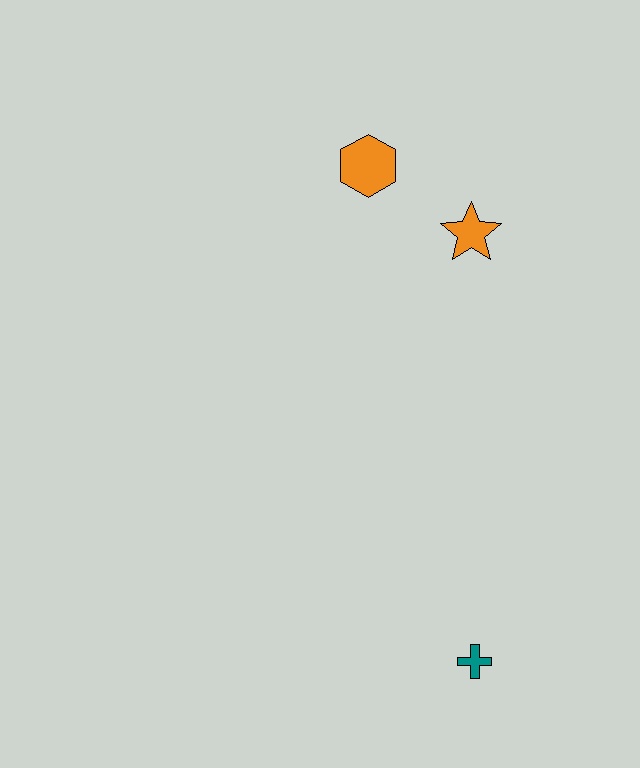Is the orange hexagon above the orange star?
Yes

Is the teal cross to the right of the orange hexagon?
Yes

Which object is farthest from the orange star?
The teal cross is farthest from the orange star.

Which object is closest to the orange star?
The orange hexagon is closest to the orange star.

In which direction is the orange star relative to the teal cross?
The orange star is above the teal cross.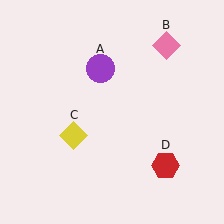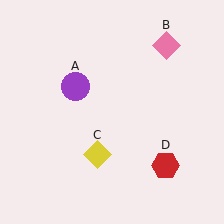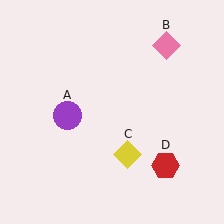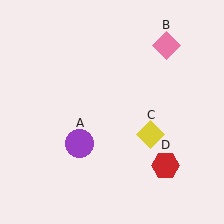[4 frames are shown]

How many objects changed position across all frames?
2 objects changed position: purple circle (object A), yellow diamond (object C).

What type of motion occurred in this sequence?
The purple circle (object A), yellow diamond (object C) rotated counterclockwise around the center of the scene.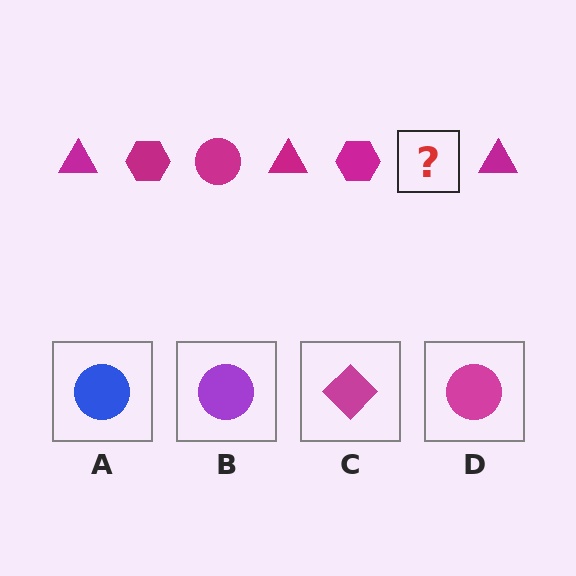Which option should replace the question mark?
Option D.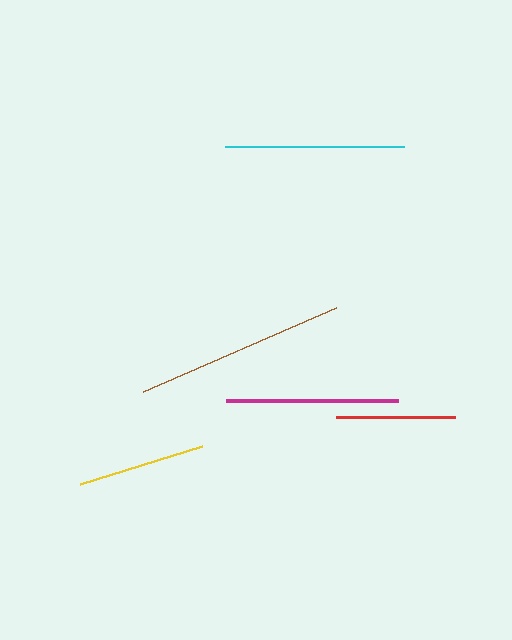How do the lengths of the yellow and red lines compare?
The yellow and red lines are approximately the same length.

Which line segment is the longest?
The brown line is the longest at approximately 210 pixels.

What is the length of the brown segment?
The brown segment is approximately 210 pixels long.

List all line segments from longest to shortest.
From longest to shortest: brown, cyan, magenta, yellow, red.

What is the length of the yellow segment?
The yellow segment is approximately 128 pixels long.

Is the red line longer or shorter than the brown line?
The brown line is longer than the red line.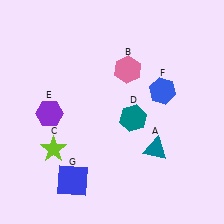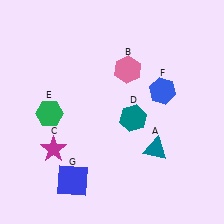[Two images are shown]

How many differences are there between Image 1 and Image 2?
There are 2 differences between the two images.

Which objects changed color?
C changed from lime to magenta. E changed from purple to green.